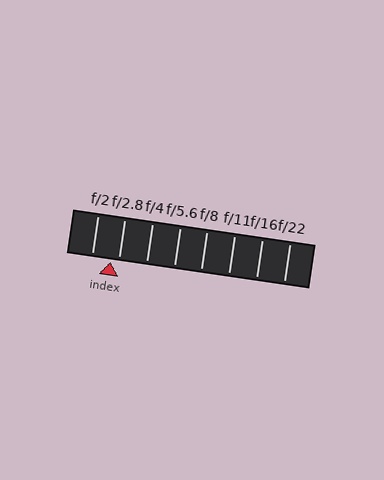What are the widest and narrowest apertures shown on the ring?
The widest aperture shown is f/2 and the narrowest is f/22.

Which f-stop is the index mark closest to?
The index mark is closest to f/2.8.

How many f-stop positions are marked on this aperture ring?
There are 8 f-stop positions marked.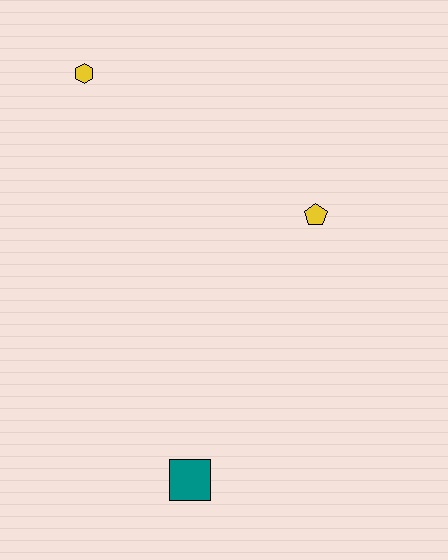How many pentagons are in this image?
There is 1 pentagon.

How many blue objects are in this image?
There are no blue objects.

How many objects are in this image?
There are 3 objects.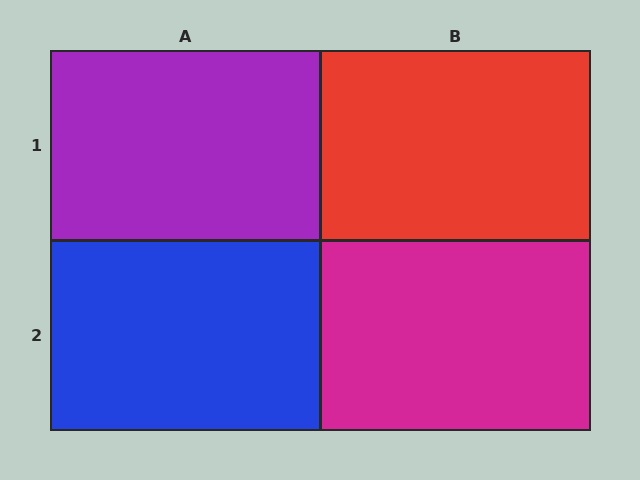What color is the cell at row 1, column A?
Purple.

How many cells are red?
1 cell is red.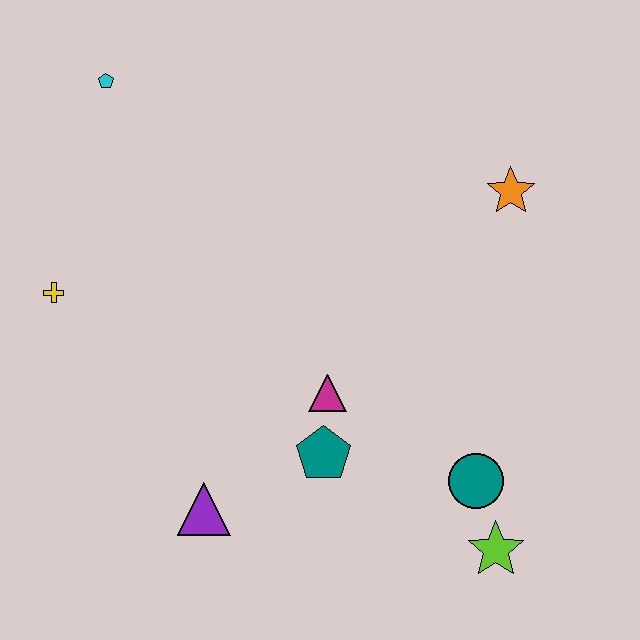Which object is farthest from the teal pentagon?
The cyan pentagon is farthest from the teal pentagon.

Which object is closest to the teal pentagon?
The magenta triangle is closest to the teal pentagon.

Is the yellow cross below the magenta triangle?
No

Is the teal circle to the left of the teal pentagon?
No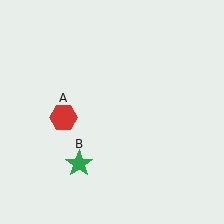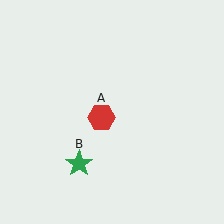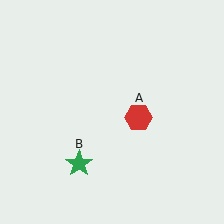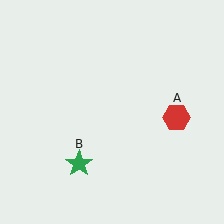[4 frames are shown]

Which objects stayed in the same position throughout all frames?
Green star (object B) remained stationary.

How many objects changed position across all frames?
1 object changed position: red hexagon (object A).